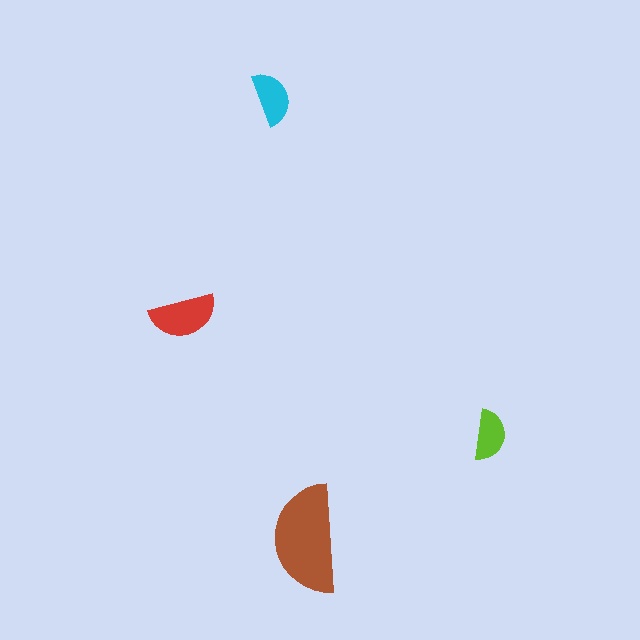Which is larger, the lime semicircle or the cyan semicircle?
The cyan one.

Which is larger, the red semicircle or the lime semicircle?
The red one.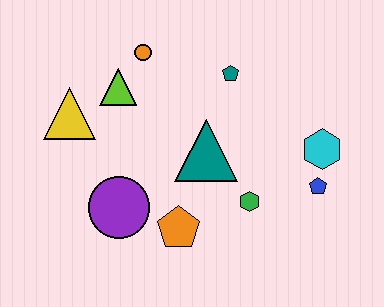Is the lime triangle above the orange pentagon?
Yes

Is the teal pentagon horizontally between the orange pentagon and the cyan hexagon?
Yes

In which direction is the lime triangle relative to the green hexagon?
The lime triangle is to the left of the green hexagon.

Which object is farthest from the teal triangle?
The yellow triangle is farthest from the teal triangle.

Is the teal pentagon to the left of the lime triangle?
No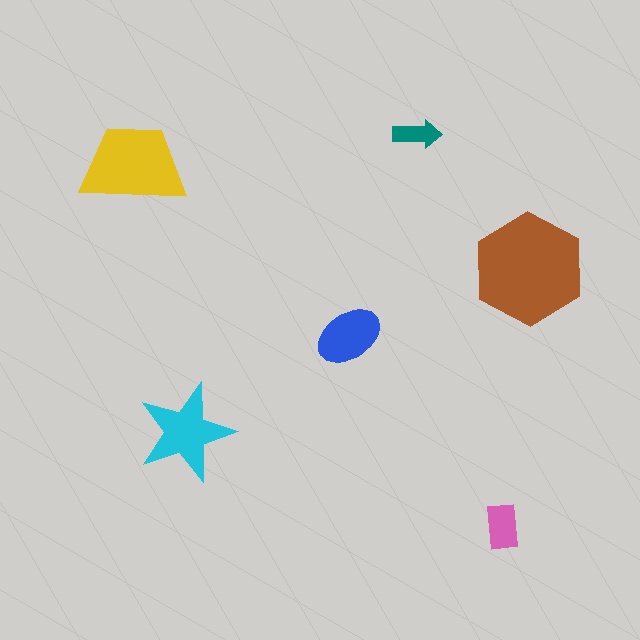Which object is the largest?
The brown hexagon.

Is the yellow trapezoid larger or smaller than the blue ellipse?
Larger.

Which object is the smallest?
The teal arrow.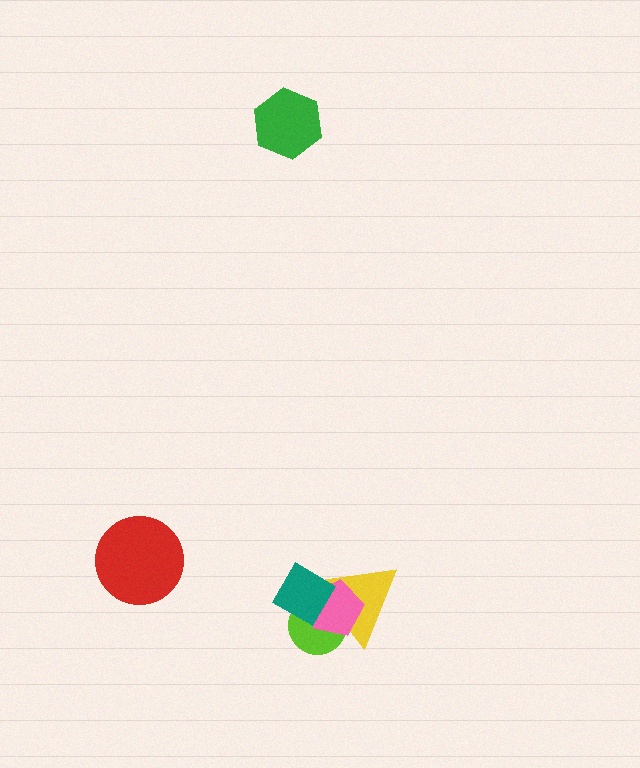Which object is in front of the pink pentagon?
The teal diamond is in front of the pink pentagon.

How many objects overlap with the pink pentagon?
3 objects overlap with the pink pentagon.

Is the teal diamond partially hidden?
No, no other shape covers it.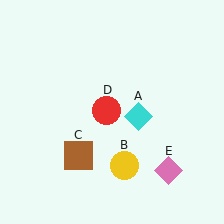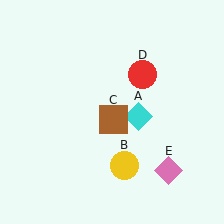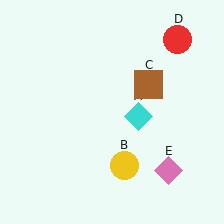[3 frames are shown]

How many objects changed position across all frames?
2 objects changed position: brown square (object C), red circle (object D).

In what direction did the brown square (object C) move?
The brown square (object C) moved up and to the right.